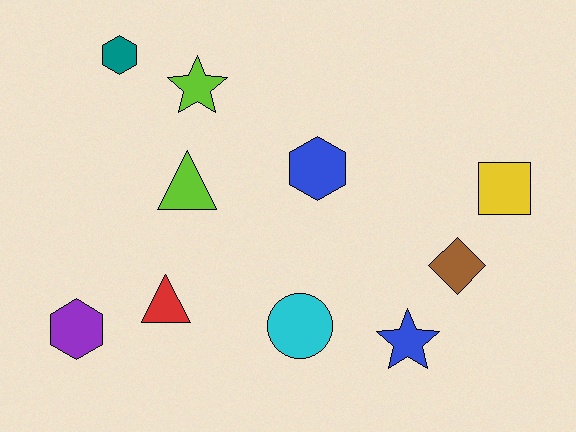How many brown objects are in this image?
There is 1 brown object.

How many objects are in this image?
There are 10 objects.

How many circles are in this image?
There is 1 circle.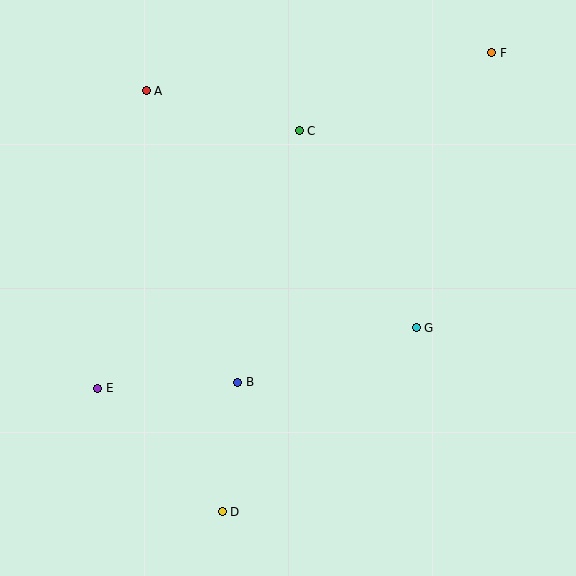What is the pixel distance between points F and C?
The distance between F and C is 208 pixels.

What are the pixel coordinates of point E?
Point E is at (98, 388).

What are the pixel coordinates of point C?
Point C is at (299, 131).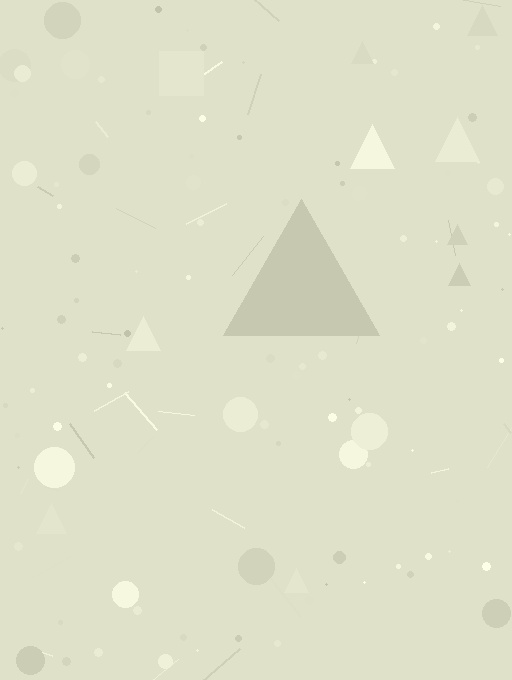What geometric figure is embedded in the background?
A triangle is embedded in the background.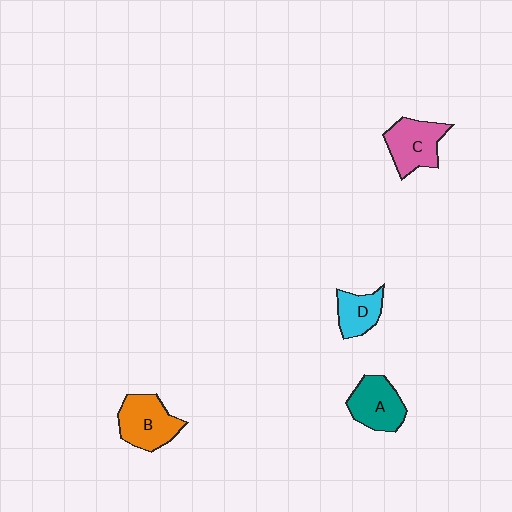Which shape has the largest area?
Shape B (orange).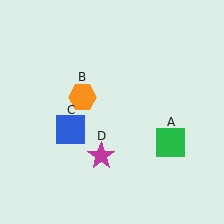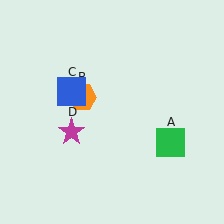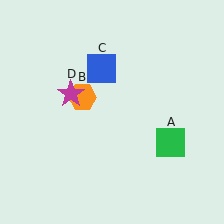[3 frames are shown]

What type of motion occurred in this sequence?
The blue square (object C), magenta star (object D) rotated clockwise around the center of the scene.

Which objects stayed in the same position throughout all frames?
Green square (object A) and orange hexagon (object B) remained stationary.